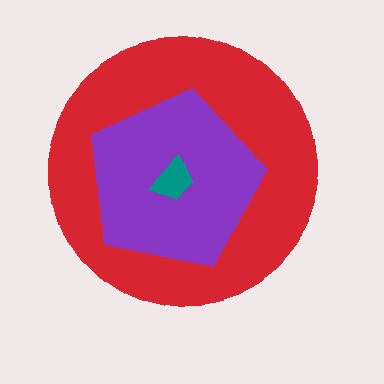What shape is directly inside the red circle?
The purple pentagon.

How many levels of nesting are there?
3.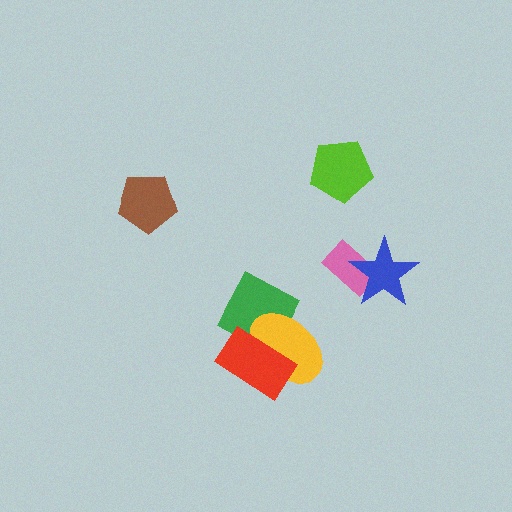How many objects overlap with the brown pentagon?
0 objects overlap with the brown pentagon.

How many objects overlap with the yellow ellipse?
2 objects overlap with the yellow ellipse.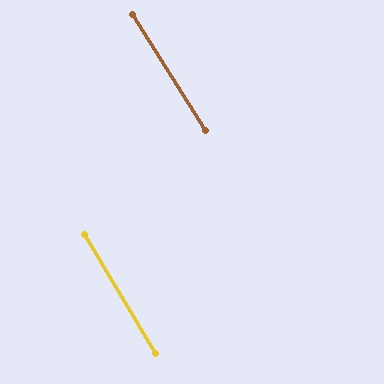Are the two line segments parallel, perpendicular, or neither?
Parallel — their directions differ by only 1.1°.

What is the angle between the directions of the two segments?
Approximately 1 degree.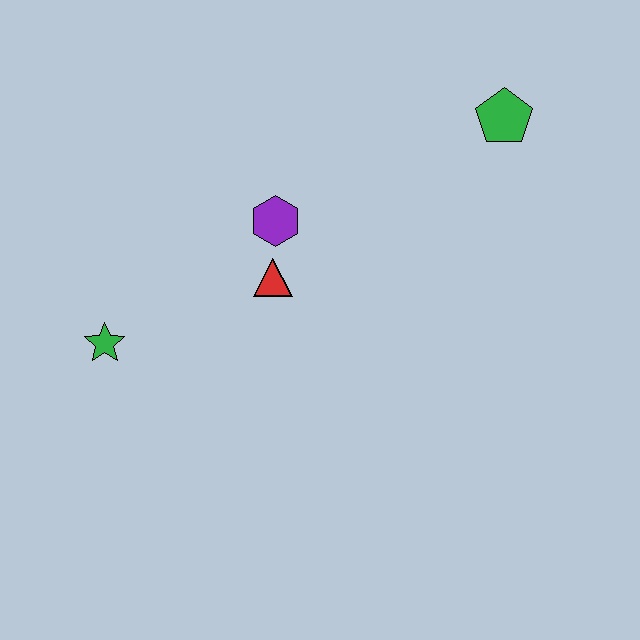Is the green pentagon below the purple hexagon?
No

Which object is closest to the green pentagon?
The purple hexagon is closest to the green pentagon.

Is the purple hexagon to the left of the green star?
No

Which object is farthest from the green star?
The green pentagon is farthest from the green star.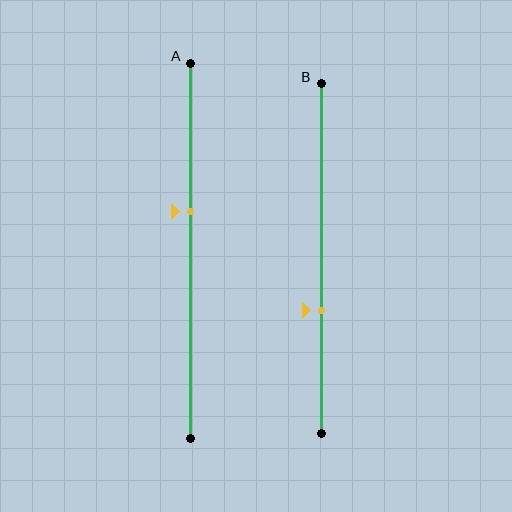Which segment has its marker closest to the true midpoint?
Segment A has its marker closest to the true midpoint.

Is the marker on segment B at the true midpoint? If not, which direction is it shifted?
No, the marker on segment B is shifted downward by about 15% of the segment length.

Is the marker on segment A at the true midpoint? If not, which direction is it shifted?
No, the marker on segment A is shifted upward by about 10% of the segment length.